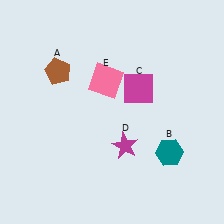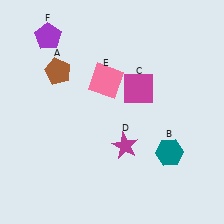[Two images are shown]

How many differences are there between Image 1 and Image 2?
There is 1 difference between the two images.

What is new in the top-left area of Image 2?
A purple pentagon (F) was added in the top-left area of Image 2.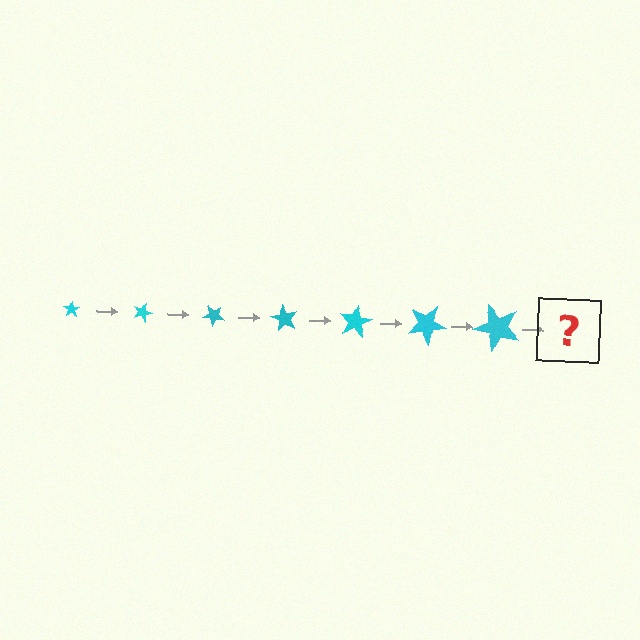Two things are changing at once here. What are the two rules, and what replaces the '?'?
The two rules are that the star grows larger each step and it rotates 20 degrees each step. The '?' should be a star, larger than the previous one and rotated 140 degrees from the start.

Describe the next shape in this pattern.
It should be a star, larger than the previous one and rotated 140 degrees from the start.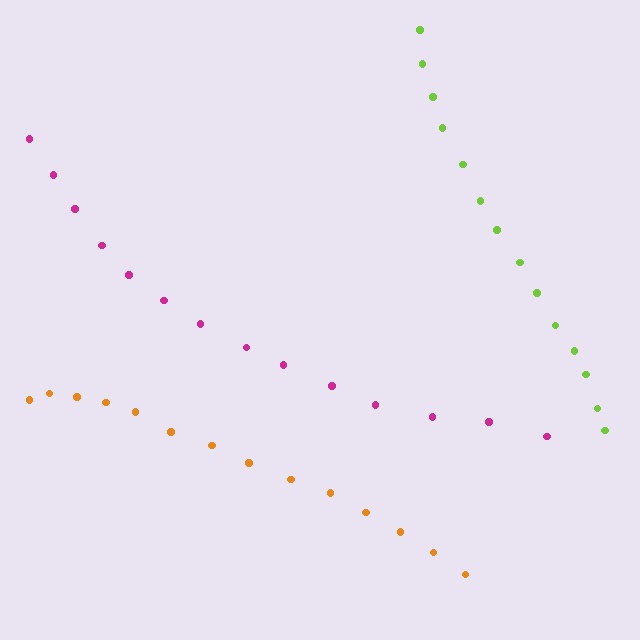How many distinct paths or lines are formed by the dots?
There are 3 distinct paths.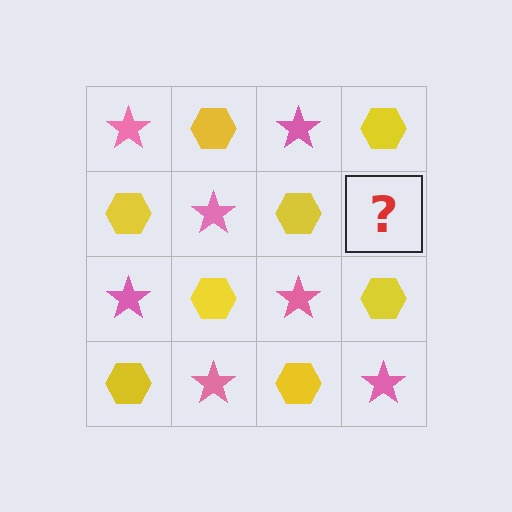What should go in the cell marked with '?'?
The missing cell should contain a pink star.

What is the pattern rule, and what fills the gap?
The rule is that it alternates pink star and yellow hexagon in a checkerboard pattern. The gap should be filled with a pink star.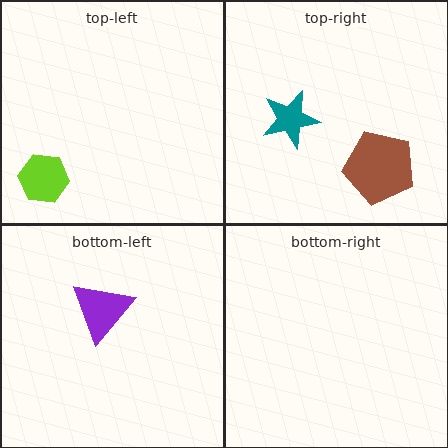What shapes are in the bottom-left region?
The purple triangle.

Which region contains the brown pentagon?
The top-right region.